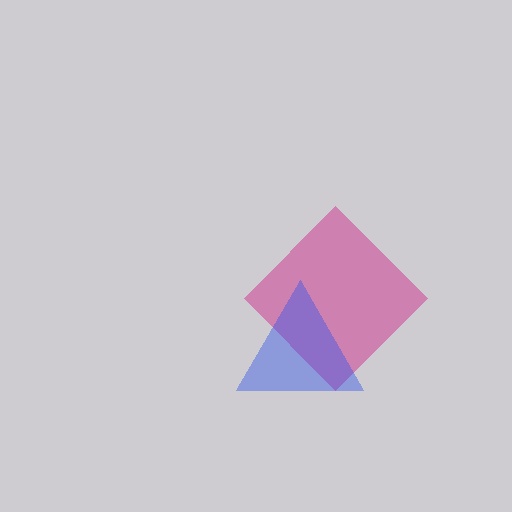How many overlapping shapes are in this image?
There are 2 overlapping shapes in the image.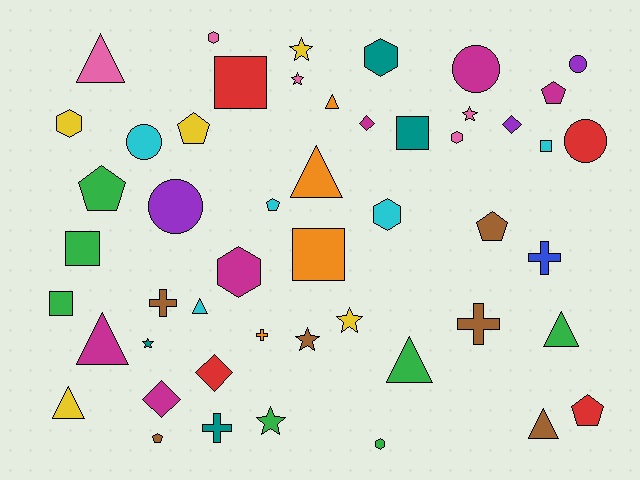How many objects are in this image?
There are 50 objects.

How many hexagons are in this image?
There are 7 hexagons.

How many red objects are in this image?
There are 4 red objects.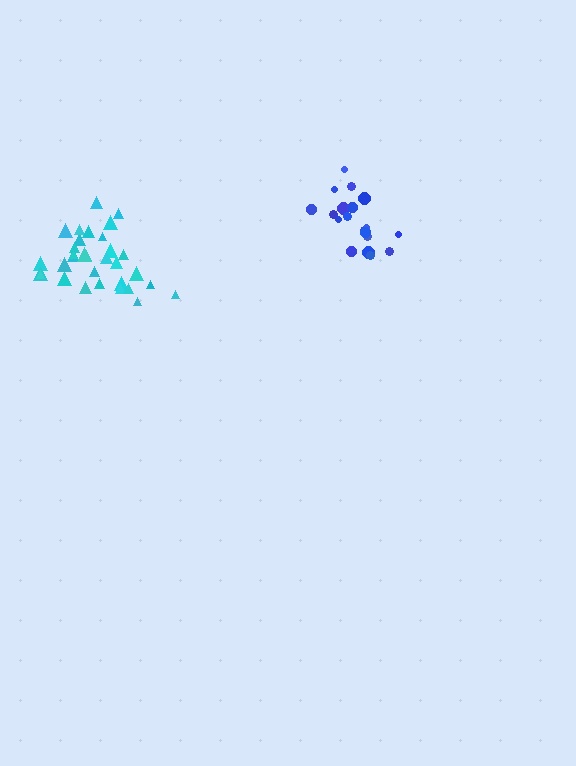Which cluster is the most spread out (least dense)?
Blue.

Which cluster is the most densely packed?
Cyan.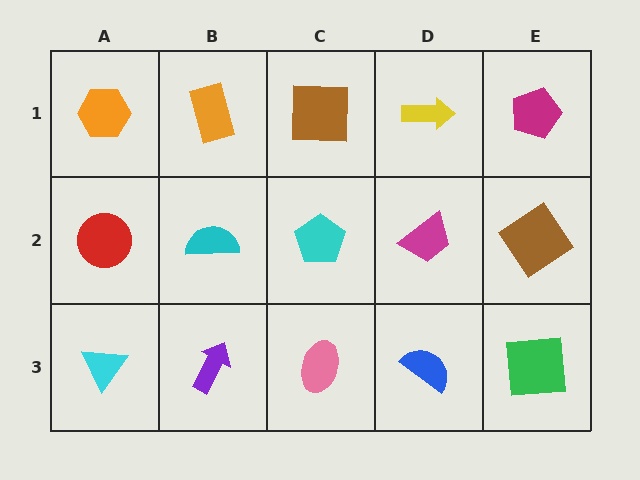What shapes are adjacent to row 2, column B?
An orange rectangle (row 1, column B), a purple arrow (row 3, column B), a red circle (row 2, column A), a cyan pentagon (row 2, column C).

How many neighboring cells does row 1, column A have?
2.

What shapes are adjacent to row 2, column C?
A brown square (row 1, column C), a pink ellipse (row 3, column C), a cyan semicircle (row 2, column B), a magenta trapezoid (row 2, column D).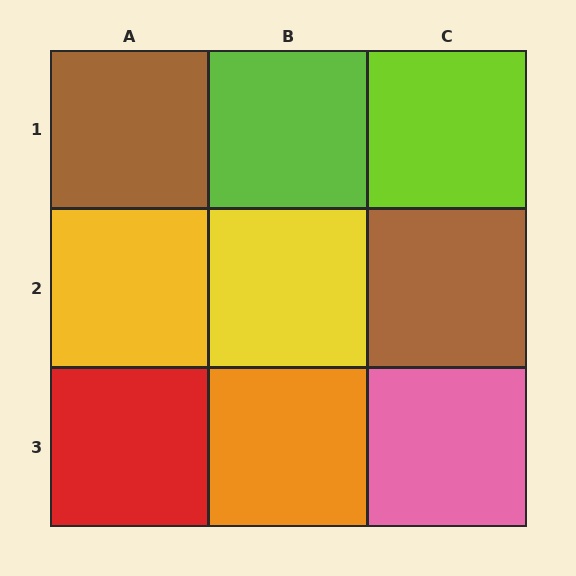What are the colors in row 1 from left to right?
Brown, lime, lime.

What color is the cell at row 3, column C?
Pink.